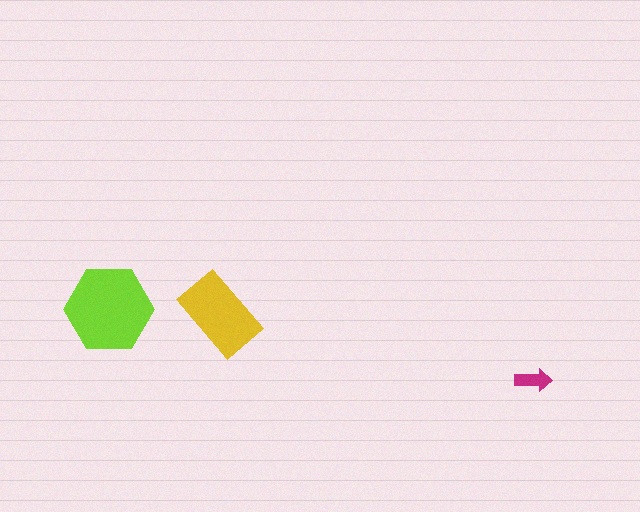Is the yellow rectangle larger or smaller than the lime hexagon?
Smaller.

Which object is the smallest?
The magenta arrow.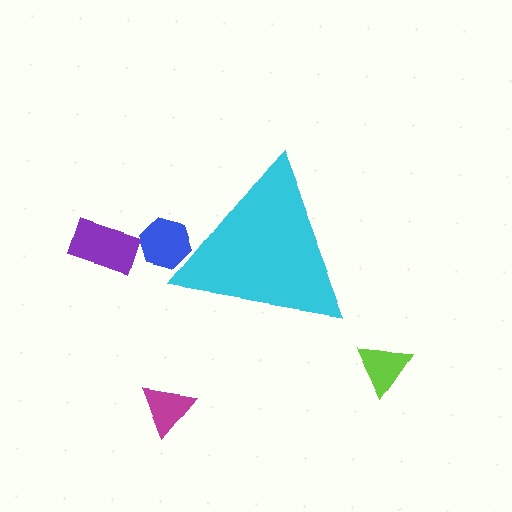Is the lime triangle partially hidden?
No, the lime triangle is fully visible.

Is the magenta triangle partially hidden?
No, the magenta triangle is fully visible.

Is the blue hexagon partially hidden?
Yes, the blue hexagon is partially hidden behind the cyan triangle.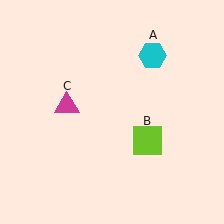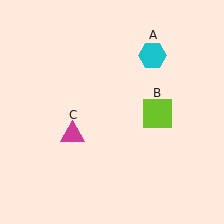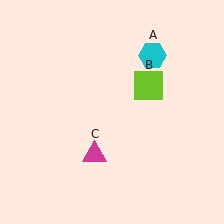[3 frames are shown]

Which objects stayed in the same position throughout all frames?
Cyan hexagon (object A) remained stationary.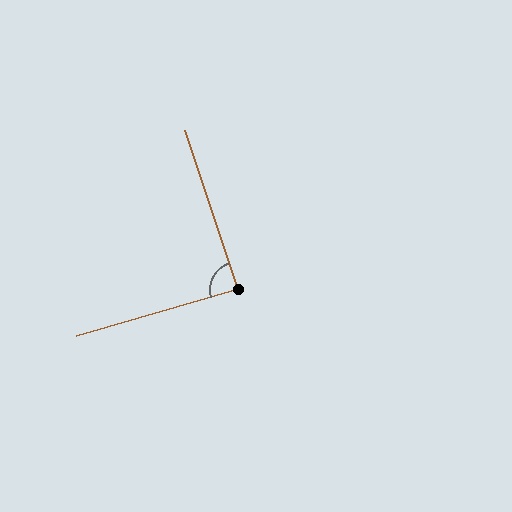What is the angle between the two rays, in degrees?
Approximately 88 degrees.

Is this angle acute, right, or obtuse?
It is approximately a right angle.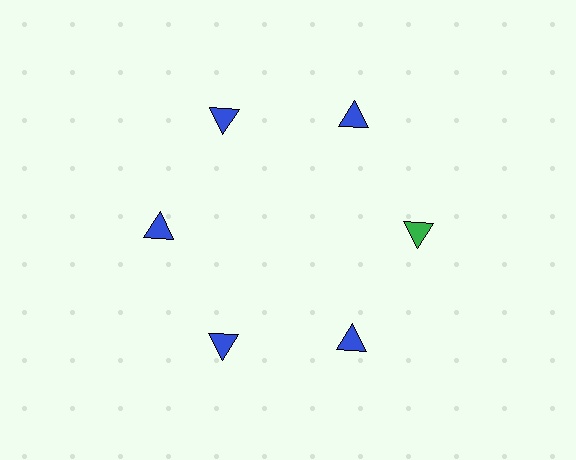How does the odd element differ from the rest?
It has a different color: green instead of blue.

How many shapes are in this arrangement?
There are 6 shapes arranged in a ring pattern.